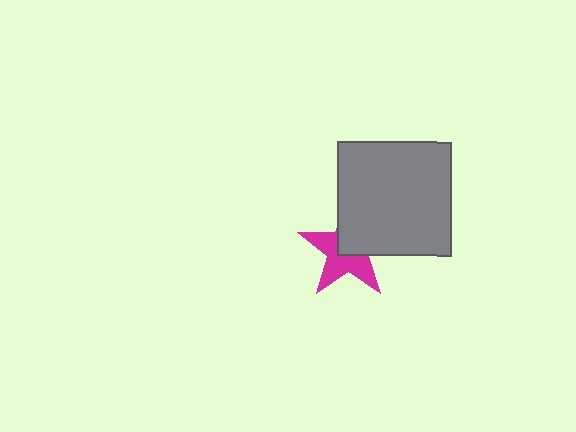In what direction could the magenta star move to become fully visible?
The magenta star could move toward the lower-left. That would shift it out from behind the gray square entirely.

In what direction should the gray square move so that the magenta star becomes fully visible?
The gray square should move toward the upper-right. That is the shortest direction to clear the overlap and leave the magenta star fully visible.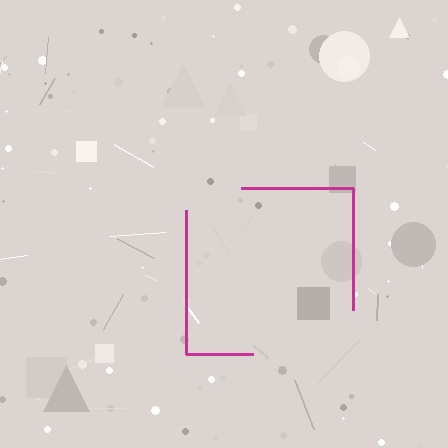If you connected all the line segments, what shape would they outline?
They would outline a square.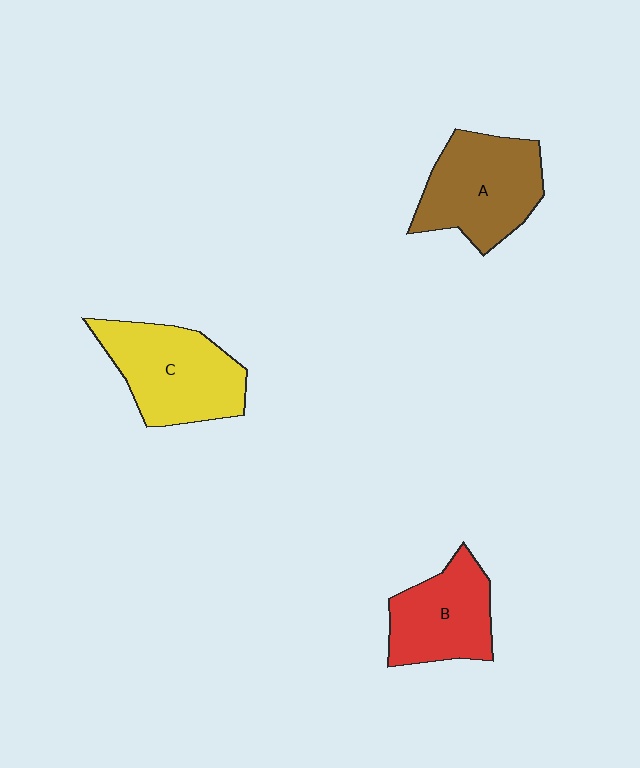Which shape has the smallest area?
Shape B (red).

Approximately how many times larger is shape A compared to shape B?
Approximately 1.2 times.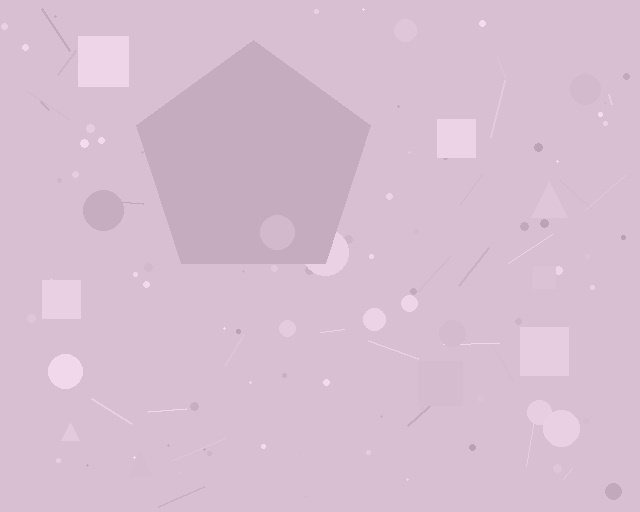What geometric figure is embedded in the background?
A pentagon is embedded in the background.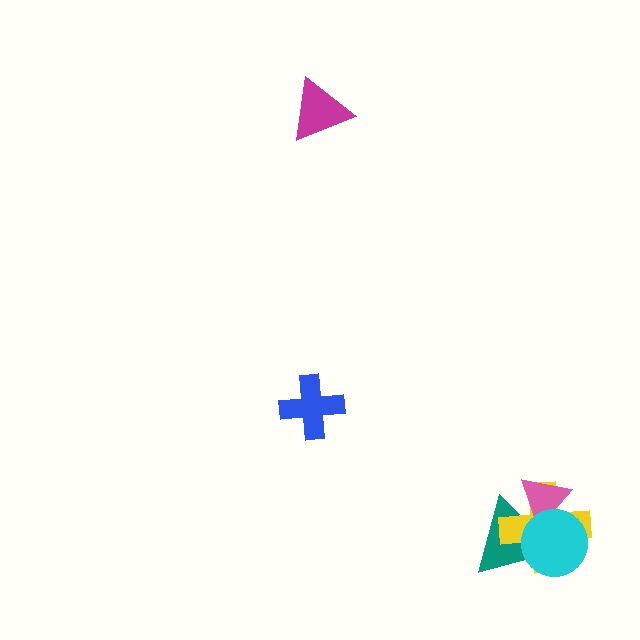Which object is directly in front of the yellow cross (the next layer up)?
The pink triangle is directly in front of the yellow cross.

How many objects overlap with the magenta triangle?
0 objects overlap with the magenta triangle.